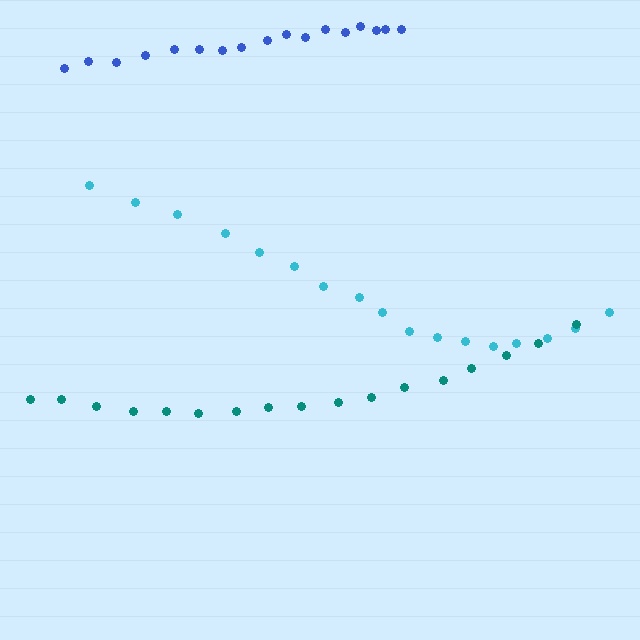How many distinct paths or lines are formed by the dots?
There are 3 distinct paths.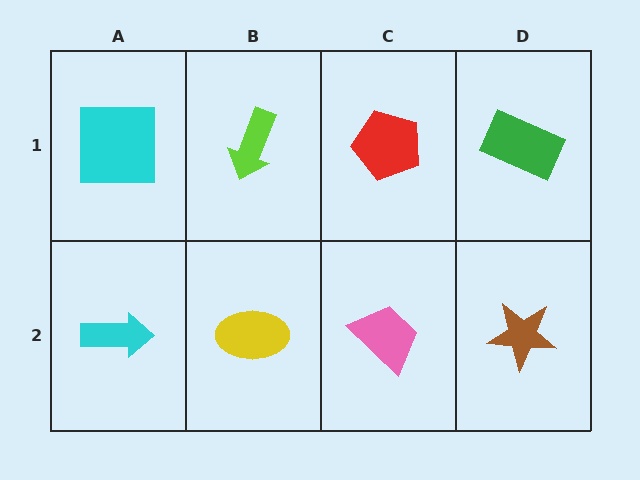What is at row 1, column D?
A green rectangle.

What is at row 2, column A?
A cyan arrow.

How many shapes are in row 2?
4 shapes.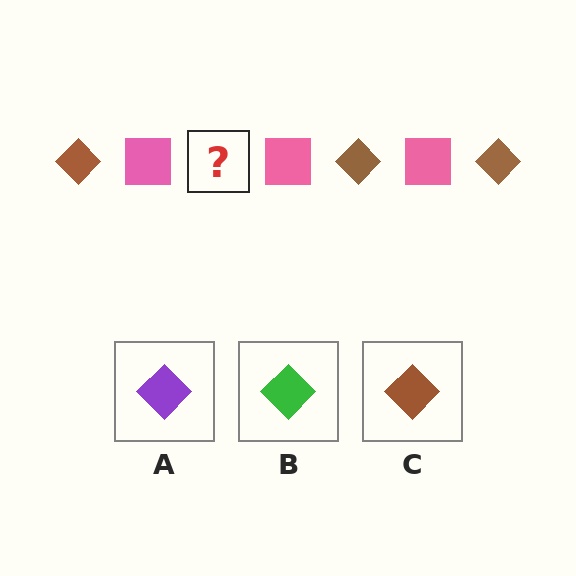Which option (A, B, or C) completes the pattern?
C.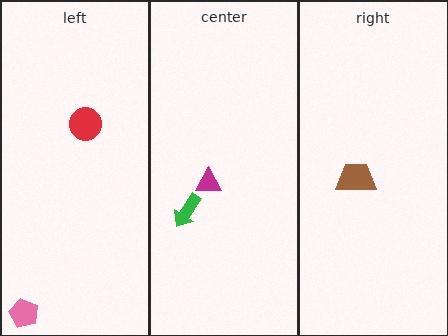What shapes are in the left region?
The pink pentagon, the red circle.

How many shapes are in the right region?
1.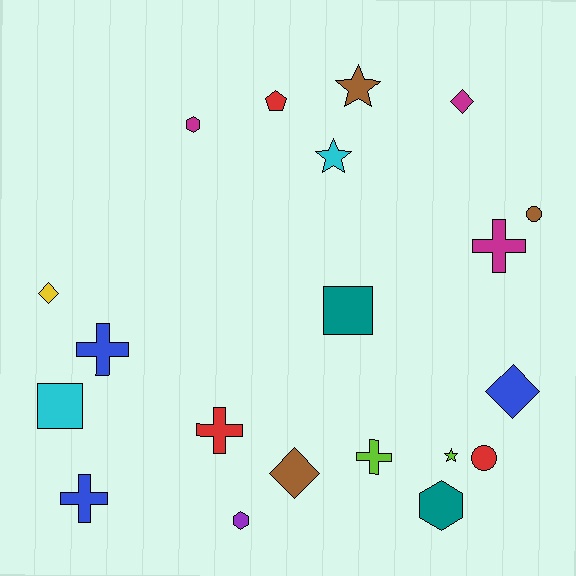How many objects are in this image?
There are 20 objects.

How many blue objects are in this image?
There are 3 blue objects.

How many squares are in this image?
There are 2 squares.